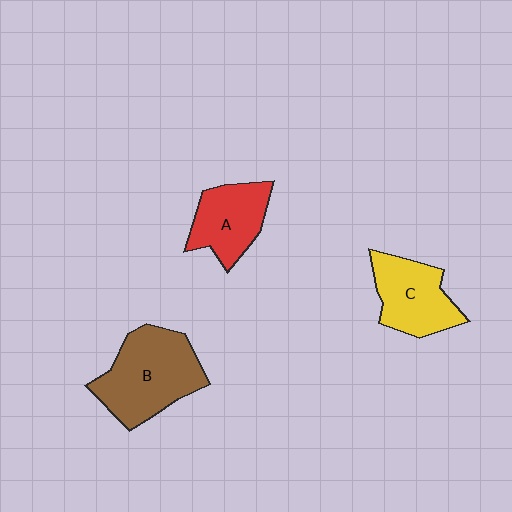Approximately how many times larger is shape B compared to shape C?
Approximately 1.4 times.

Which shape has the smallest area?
Shape A (red).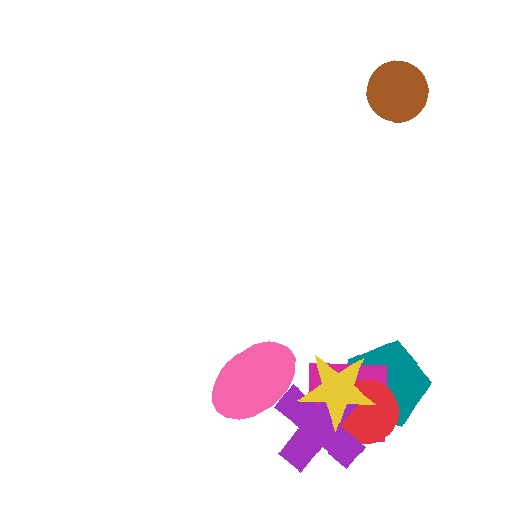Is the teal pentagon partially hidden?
Yes, it is partially covered by another shape.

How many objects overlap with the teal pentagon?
4 objects overlap with the teal pentagon.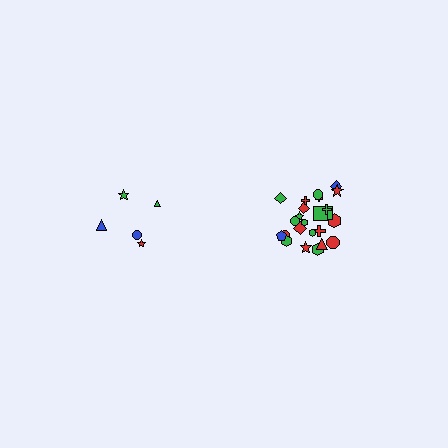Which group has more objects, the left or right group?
The right group.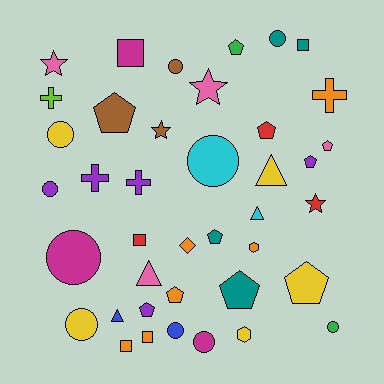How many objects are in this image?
There are 40 objects.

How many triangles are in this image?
There are 4 triangles.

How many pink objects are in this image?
There are 4 pink objects.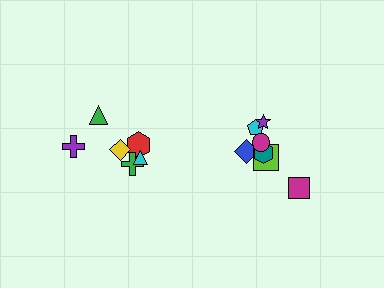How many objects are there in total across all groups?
There are 14 objects.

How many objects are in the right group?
There are 8 objects.